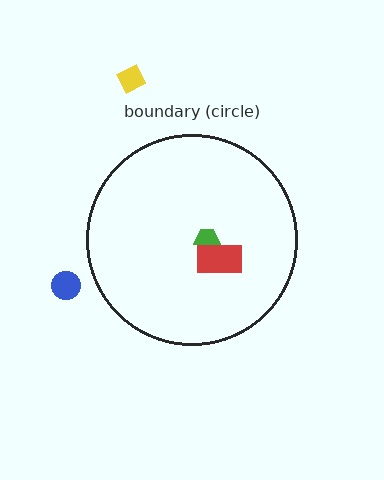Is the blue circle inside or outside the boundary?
Outside.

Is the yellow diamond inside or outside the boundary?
Outside.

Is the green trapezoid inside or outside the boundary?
Inside.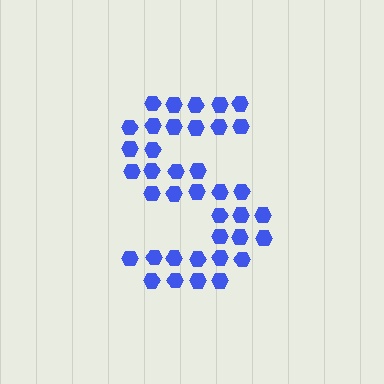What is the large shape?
The large shape is the letter S.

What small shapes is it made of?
It is made of small hexagons.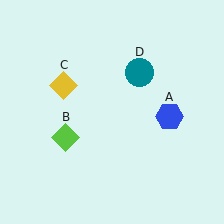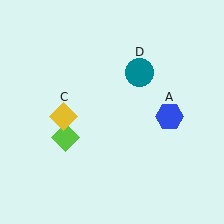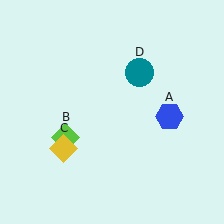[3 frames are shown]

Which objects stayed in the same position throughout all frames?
Blue hexagon (object A) and lime diamond (object B) and teal circle (object D) remained stationary.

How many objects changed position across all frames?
1 object changed position: yellow diamond (object C).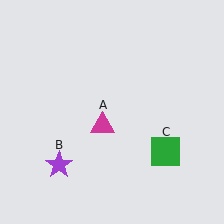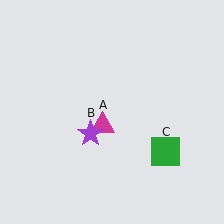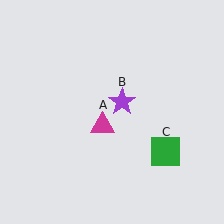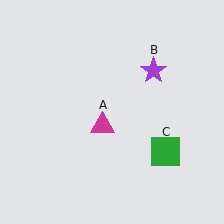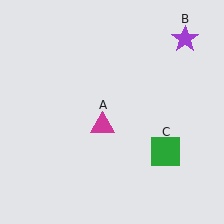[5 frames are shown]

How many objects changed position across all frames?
1 object changed position: purple star (object B).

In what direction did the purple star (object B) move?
The purple star (object B) moved up and to the right.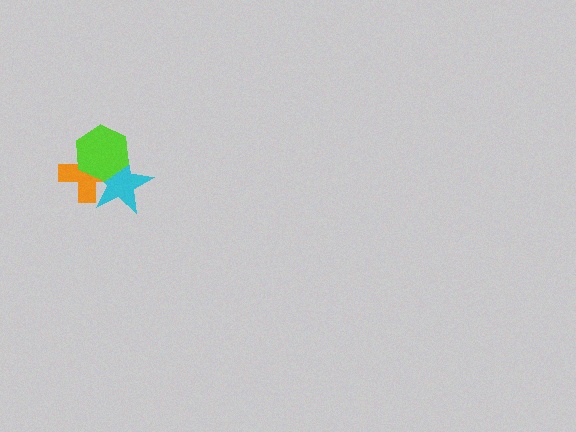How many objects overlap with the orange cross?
2 objects overlap with the orange cross.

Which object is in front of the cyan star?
The lime hexagon is in front of the cyan star.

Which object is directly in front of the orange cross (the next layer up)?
The cyan star is directly in front of the orange cross.